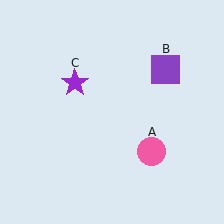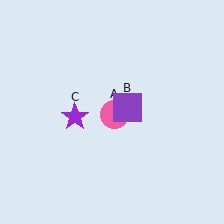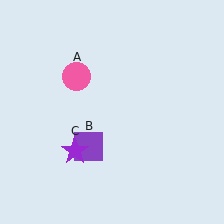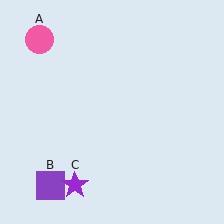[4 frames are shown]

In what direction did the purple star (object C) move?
The purple star (object C) moved down.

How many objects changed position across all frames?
3 objects changed position: pink circle (object A), purple square (object B), purple star (object C).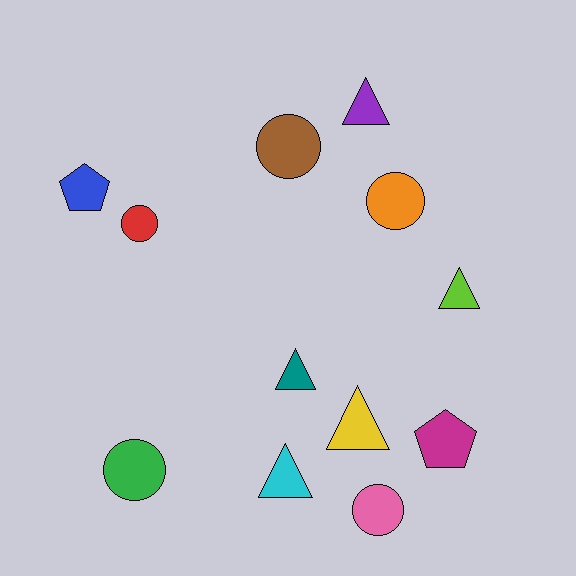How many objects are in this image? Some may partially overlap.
There are 12 objects.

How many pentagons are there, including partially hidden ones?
There are 2 pentagons.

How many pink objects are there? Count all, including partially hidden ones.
There is 1 pink object.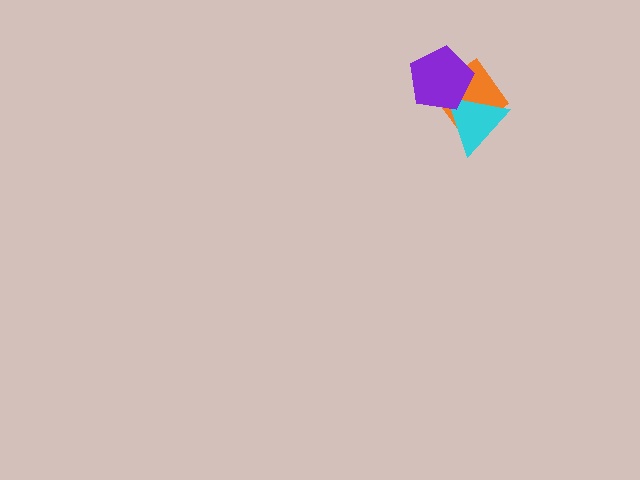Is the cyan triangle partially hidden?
Yes, it is partially covered by another shape.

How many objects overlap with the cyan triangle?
2 objects overlap with the cyan triangle.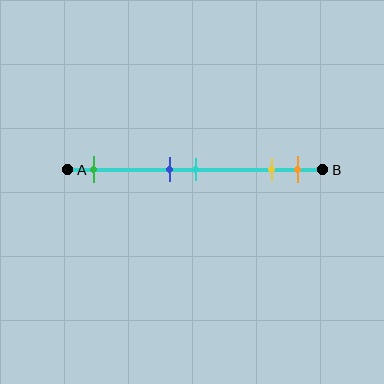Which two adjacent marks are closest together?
The blue and cyan marks are the closest adjacent pair.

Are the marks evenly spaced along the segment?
No, the marks are not evenly spaced.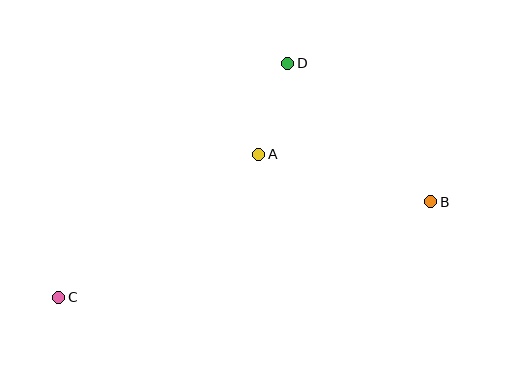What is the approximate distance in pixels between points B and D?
The distance between B and D is approximately 199 pixels.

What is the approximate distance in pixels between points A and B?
The distance between A and B is approximately 178 pixels.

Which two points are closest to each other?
Points A and D are closest to each other.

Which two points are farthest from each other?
Points B and C are farthest from each other.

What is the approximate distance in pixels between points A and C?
The distance between A and C is approximately 246 pixels.